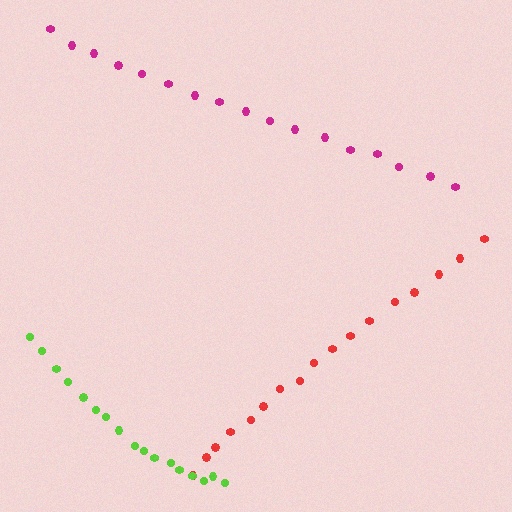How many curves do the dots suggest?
There are 3 distinct paths.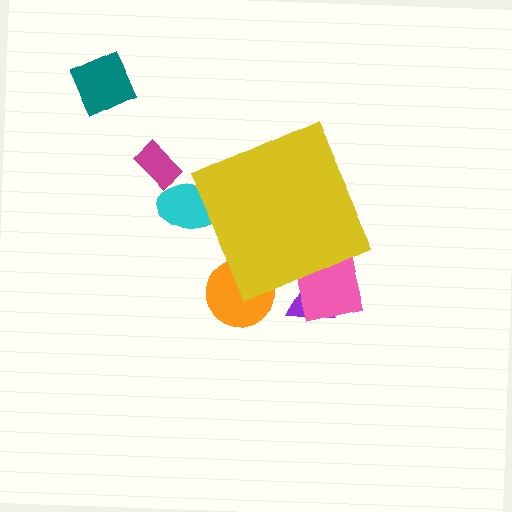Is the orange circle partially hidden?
Yes, the orange circle is partially hidden behind the yellow diamond.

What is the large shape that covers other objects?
A yellow diamond.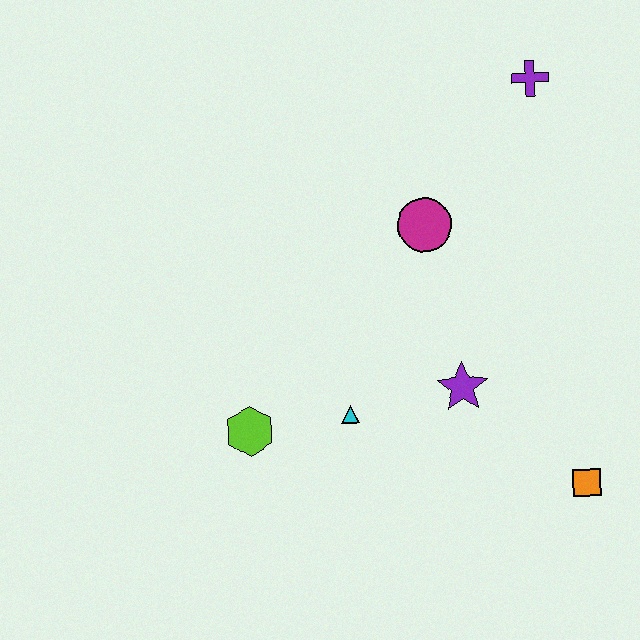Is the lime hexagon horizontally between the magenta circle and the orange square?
No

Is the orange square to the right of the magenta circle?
Yes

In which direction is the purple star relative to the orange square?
The purple star is to the left of the orange square.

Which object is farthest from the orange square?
The purple cross is farthest from the orange square.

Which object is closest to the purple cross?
The magenta circle is closest to the purple cross.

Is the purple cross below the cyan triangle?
No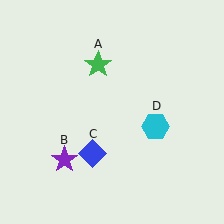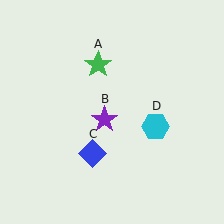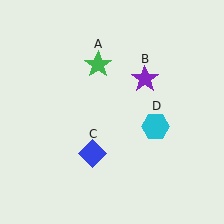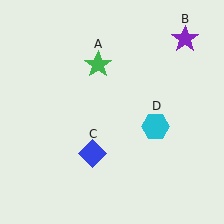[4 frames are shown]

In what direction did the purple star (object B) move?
The purple star (object B) moved up and to the right.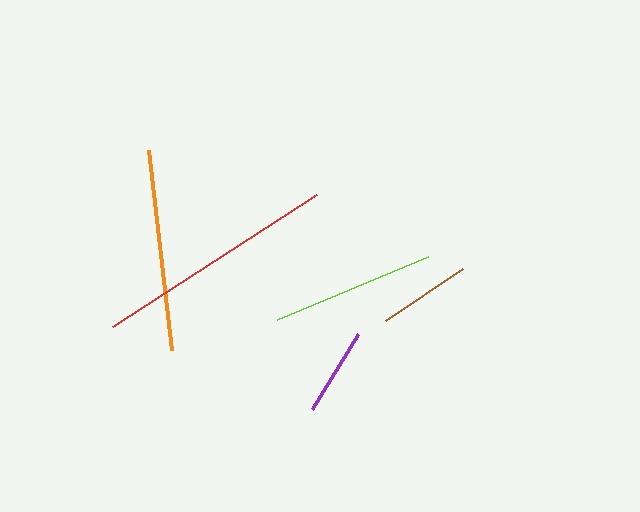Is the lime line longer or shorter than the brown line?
The lime line is longer than the brown line.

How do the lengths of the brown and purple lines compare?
The brown and purple lines are approximately the same length.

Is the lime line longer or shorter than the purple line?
The lime line is longer than the purple line.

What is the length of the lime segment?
The lime segment is approximately 164 pixels long.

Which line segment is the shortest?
The purple line is the shortest at approximately 87 pixels.